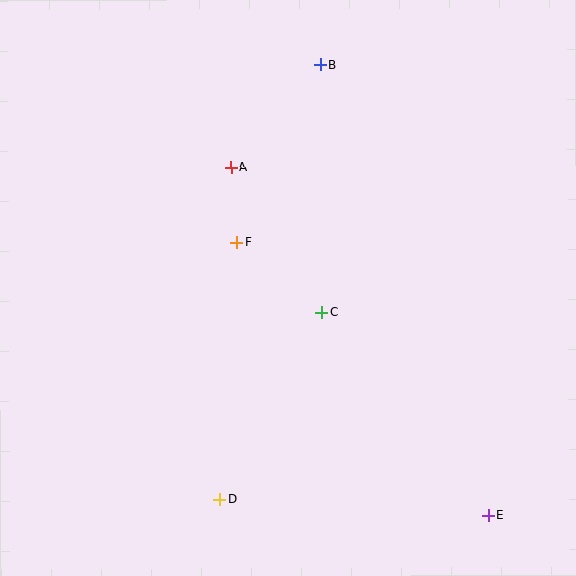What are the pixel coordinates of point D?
Point D is at (220, 500).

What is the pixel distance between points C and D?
The distance between C and D is 214 pixels.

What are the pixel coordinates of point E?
Point E is at (488, 515).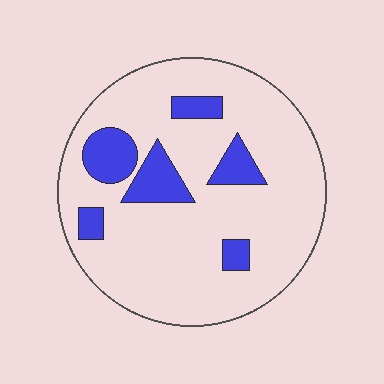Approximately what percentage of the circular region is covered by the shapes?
Approximately 15%.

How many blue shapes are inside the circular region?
6.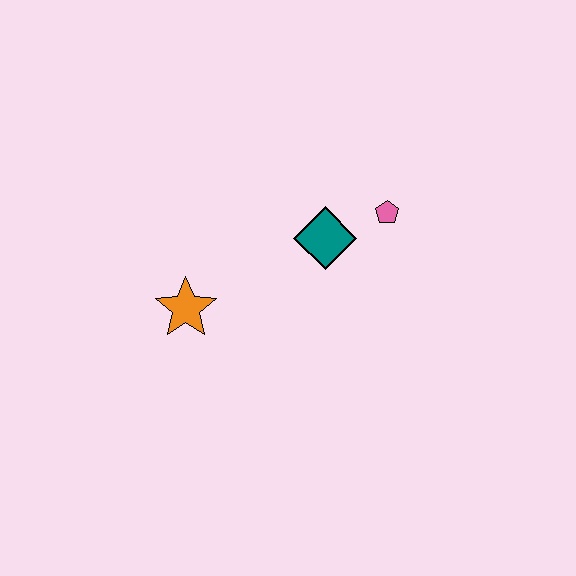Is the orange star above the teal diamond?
No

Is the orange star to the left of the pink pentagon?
Yes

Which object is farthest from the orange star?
The pink pentagon is farthest from the orange star.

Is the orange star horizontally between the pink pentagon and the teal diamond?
No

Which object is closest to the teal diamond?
The pink pentagon is closest to the teal diamond.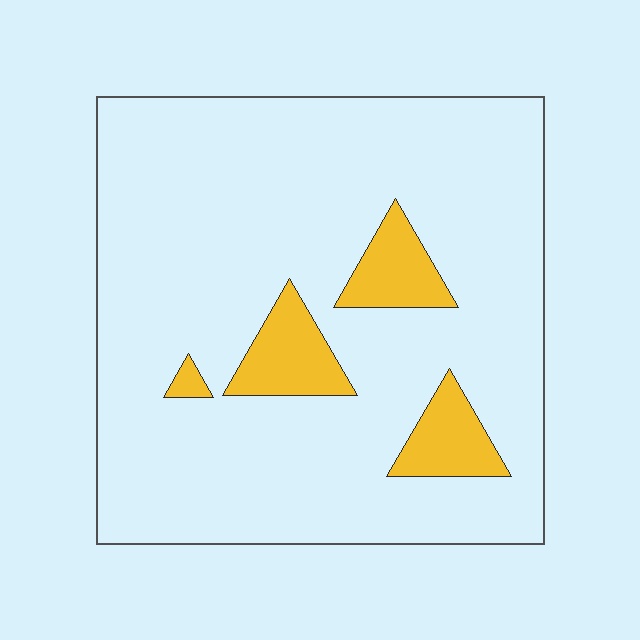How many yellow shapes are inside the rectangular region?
4.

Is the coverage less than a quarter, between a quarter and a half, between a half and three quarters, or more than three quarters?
Less than a quarter.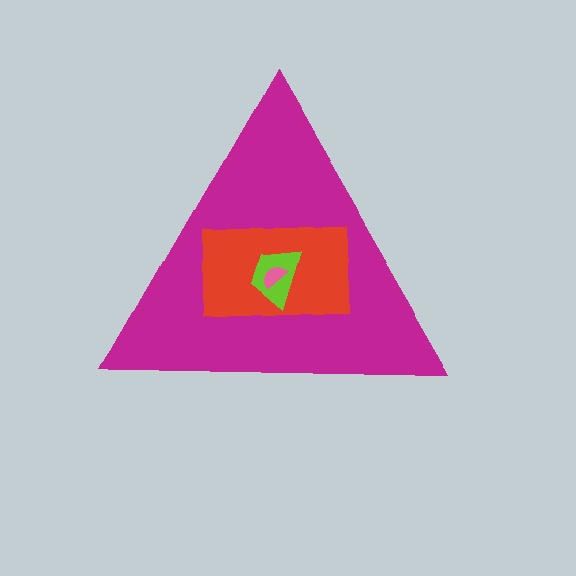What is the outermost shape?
The magenta triangle.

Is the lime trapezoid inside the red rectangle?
Yes.